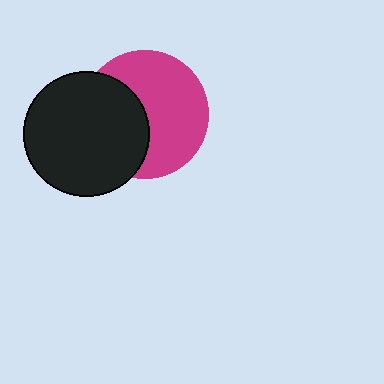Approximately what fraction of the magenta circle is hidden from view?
Roughly 40% of the magenta circle is hidden behind the black circle.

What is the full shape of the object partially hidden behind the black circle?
The partially hidden object is a magenta circle.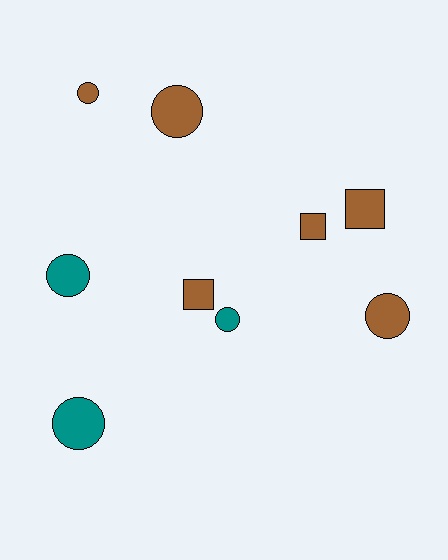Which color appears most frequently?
Brown, with 6 objects.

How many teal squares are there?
There are no teal squares.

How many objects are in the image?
There are 9 objects.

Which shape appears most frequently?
Circle, with 6 objects.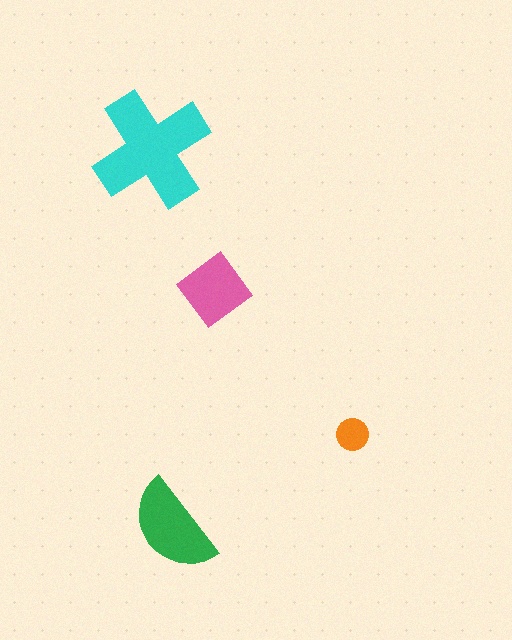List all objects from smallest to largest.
The orange circle, the pink diamond, the green semicircle, the cyan cross.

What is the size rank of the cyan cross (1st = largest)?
1st.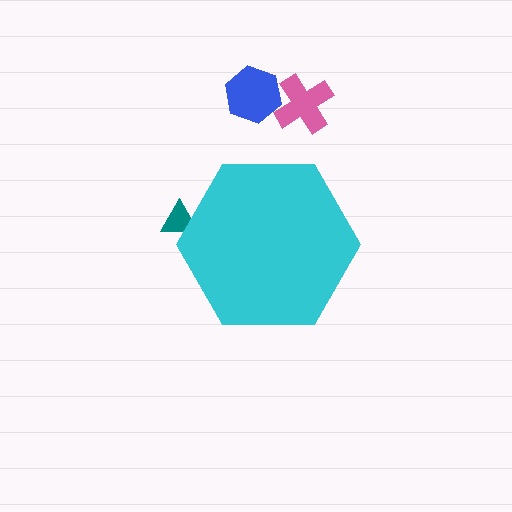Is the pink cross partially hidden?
No, the pink cross is fully visible.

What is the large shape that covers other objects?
A cyan hexagon.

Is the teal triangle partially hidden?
Yes, the teal triangle is partially hidden behind the cyan hexagon.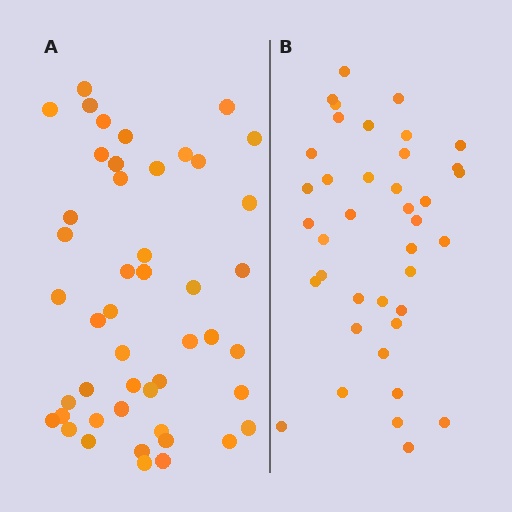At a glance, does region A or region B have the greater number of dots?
Region A (the left region) has more dots.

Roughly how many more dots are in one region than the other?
Region A has roughly 8 or so more dots than region B.